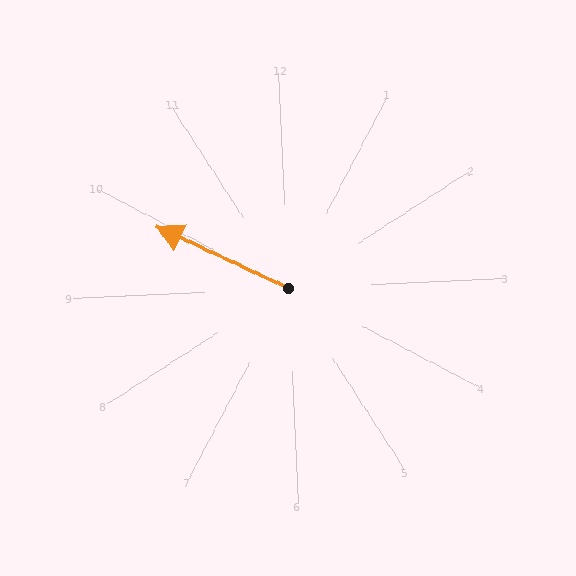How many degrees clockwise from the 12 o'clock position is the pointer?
Approximately 298 degrees.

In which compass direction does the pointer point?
Northwest.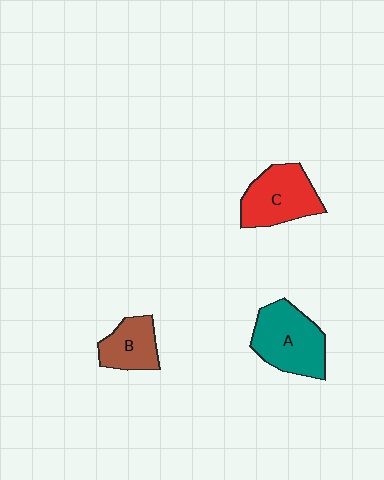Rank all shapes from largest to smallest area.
From largest to smallest: A (teal), C (red), B (brown).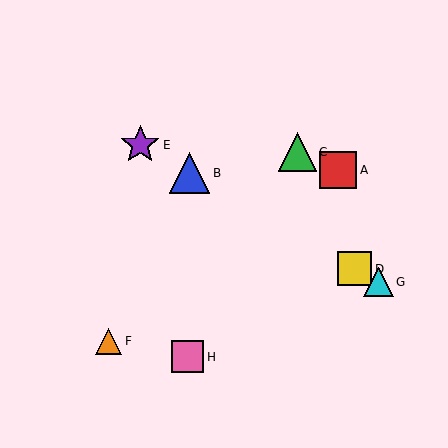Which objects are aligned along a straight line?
Objects B, D, E, G are aligned along a straight line.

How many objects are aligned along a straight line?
4 objects (B, D, E, G) are aligned along a straight line.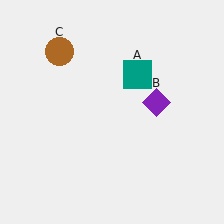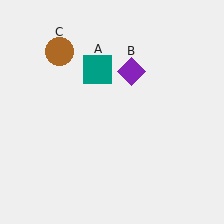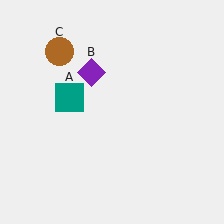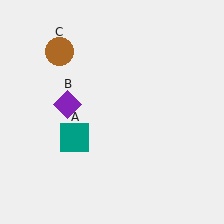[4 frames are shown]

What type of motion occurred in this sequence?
The teal square (object A), purple diamond (object B) rotated counterclockwise around the center of the scene.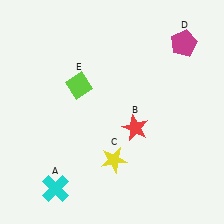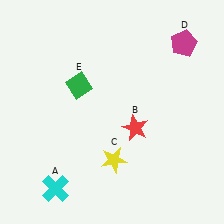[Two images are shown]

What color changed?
The diamond (E) changed from lime in Image 1 to green in Image 2.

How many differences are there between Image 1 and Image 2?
There is 1 difference between the two images.